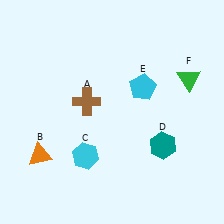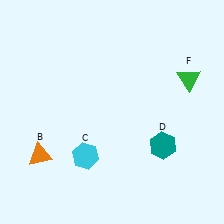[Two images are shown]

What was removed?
The cyan pentagon (E), the brown cross (A) were removed in Image 2.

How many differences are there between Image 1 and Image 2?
There are 2 differences between the two images.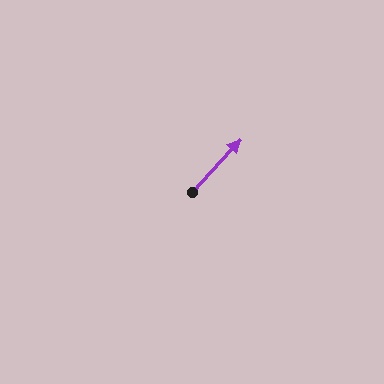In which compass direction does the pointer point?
Northeast.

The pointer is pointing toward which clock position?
Roughly 1 o'clock.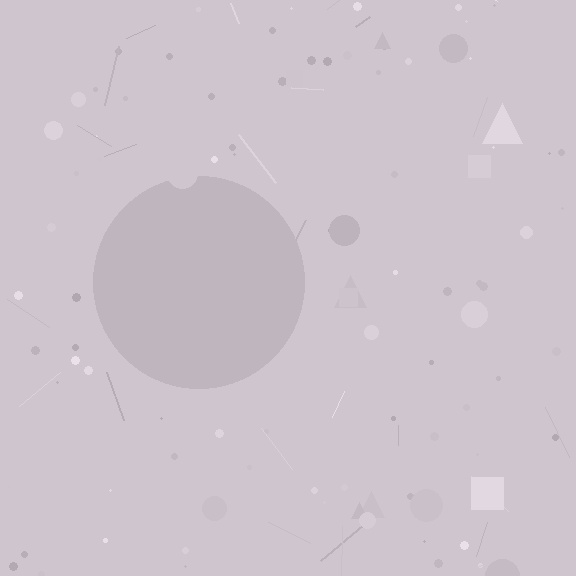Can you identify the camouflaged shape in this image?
The camouflaged shape is a circle.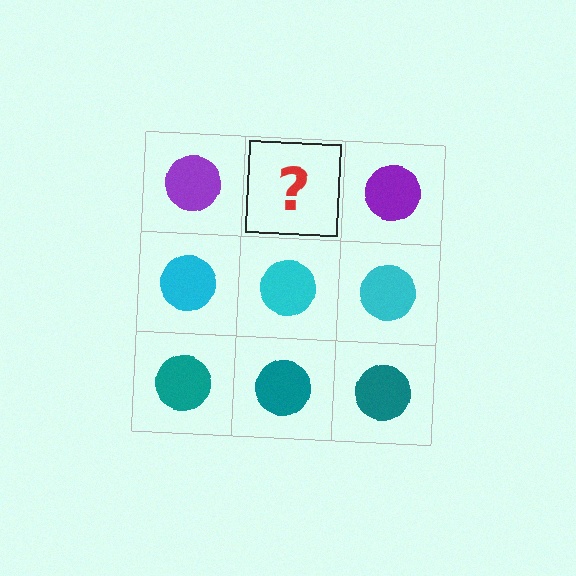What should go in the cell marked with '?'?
The missing cell should contain a purple circle.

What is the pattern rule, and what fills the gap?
The rule is that each row has a consistent color. The gap should be filled with a purple circle.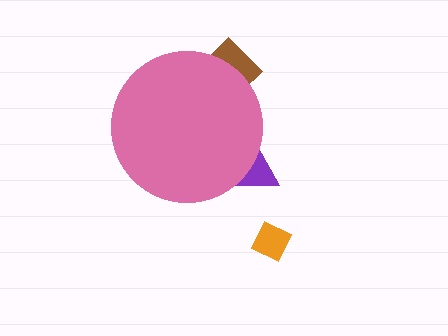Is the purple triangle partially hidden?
Yes, the purple triangle is partially hidden behind the pink circle.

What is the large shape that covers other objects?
A pink circle.